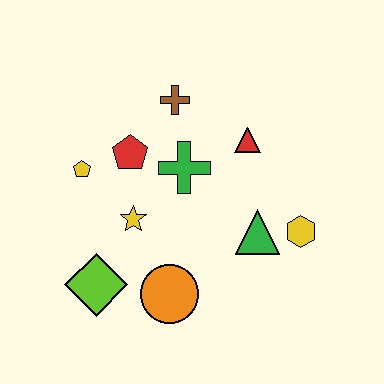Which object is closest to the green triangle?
The yellow hexagon is closest to the green triangle.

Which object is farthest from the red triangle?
The lime diamond is farthest from the red triangle.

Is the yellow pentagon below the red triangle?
Yes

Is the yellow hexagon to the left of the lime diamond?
No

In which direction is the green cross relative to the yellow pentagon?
The green cross is to the right of the yellow pentagon.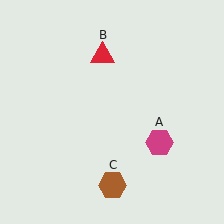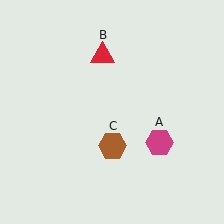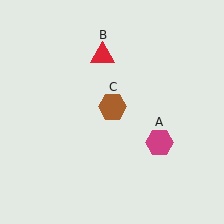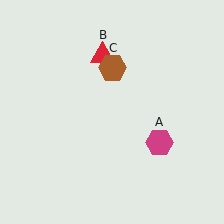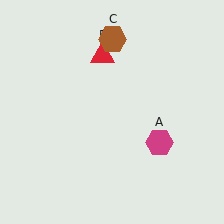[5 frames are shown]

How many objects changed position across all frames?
1 object changed position: brown hexagon (object C).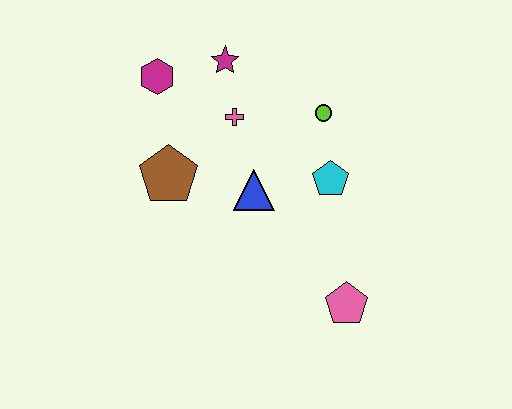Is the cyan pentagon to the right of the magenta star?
Yes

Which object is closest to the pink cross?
The magenta star is closest to the pink cross.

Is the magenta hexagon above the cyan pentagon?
Yes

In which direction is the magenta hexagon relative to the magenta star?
The magenta hexagon is to the left of the magenta star.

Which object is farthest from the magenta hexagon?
The pink pentagon is farthest from the magenta hexagon.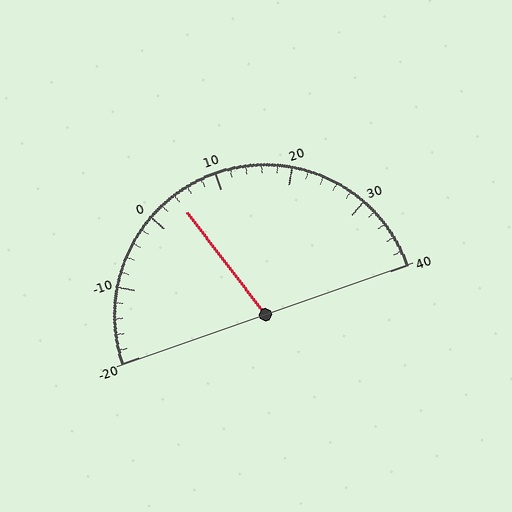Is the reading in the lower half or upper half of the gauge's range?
The reading is in the lower half of the range (-20 to 40).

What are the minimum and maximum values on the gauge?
The gauge ranges from -20 to 40.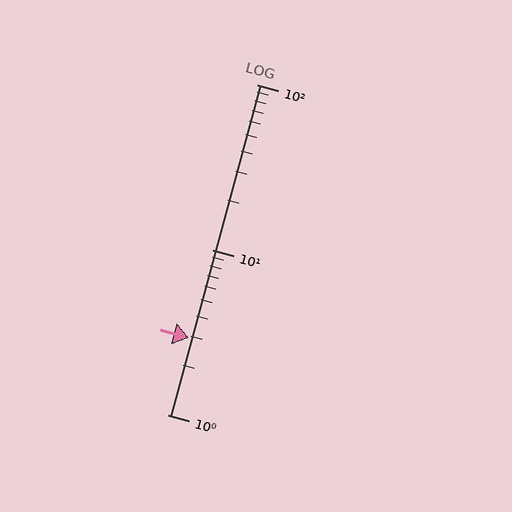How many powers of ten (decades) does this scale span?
The scale spans 2 decades, from 1 to 100.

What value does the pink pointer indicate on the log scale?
The pointer indicates approximately 2.9.